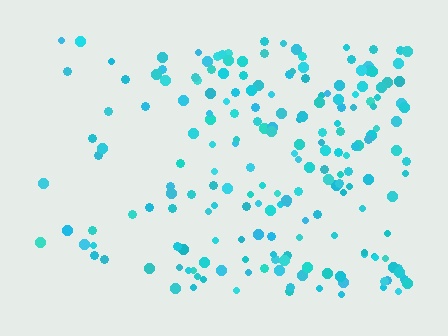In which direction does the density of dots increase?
From left to right, with the right side densest.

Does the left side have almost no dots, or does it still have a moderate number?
Still a moderate number, just noticeably fewer than the right.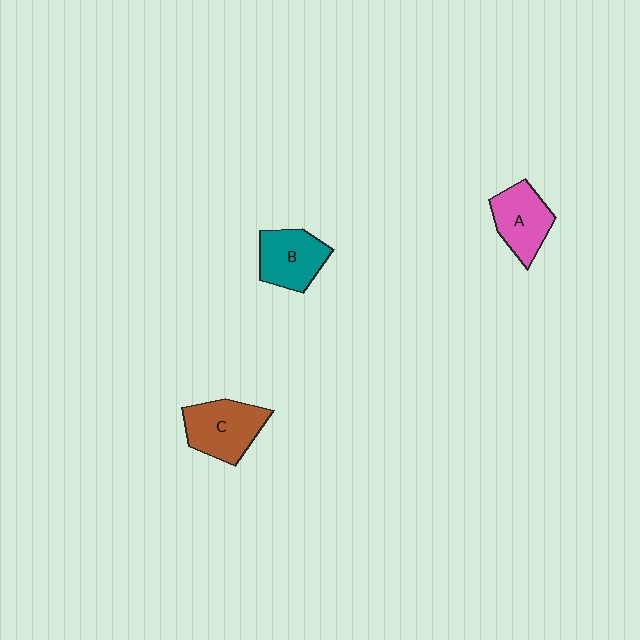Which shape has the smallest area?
Shape A (pink).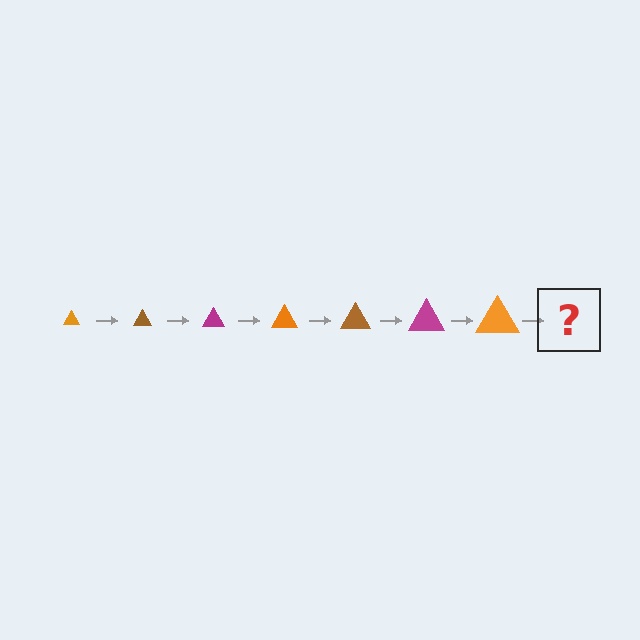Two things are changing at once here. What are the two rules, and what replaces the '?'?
The two rules are that the triangle grows larger each step and the color cycles through orange, brown, and magenta. The '?' should be a brown triangle, larger than the previous one.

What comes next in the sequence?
The next element should be a brown triangle, larger than the previous one.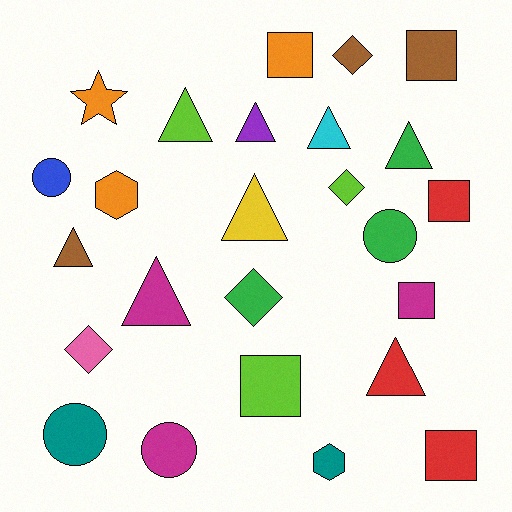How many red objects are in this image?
There are 3 red objects.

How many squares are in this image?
There are 6 squares.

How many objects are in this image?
There are 25 objects.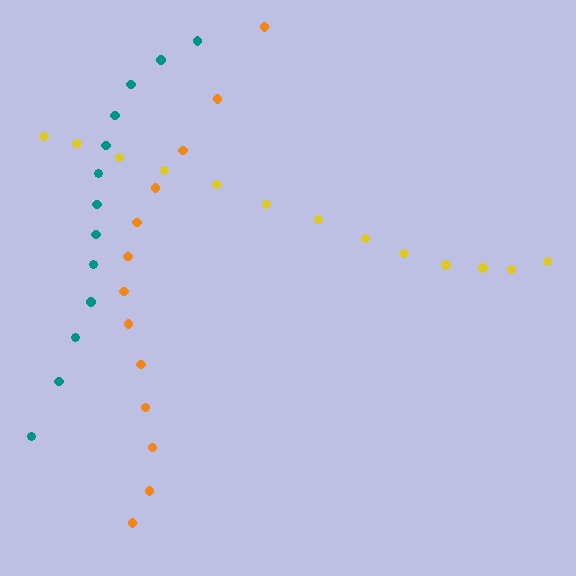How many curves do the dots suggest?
There are 3 distinct paths.